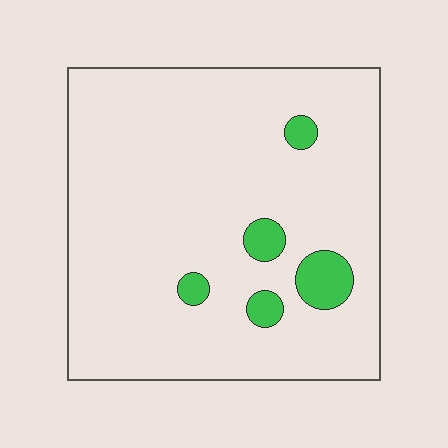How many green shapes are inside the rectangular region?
5.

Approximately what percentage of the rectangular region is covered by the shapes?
Approximately 5%.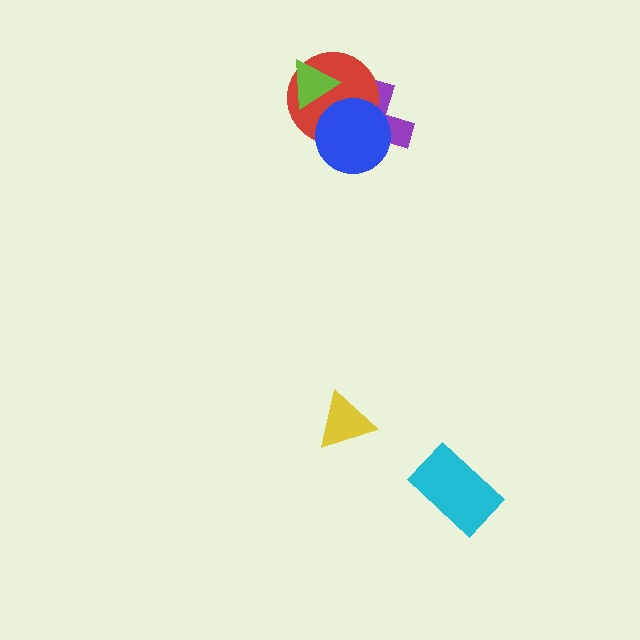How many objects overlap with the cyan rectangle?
0 objects overlap with the cyan rectangle.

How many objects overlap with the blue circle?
2 objects overlap with the blue circle.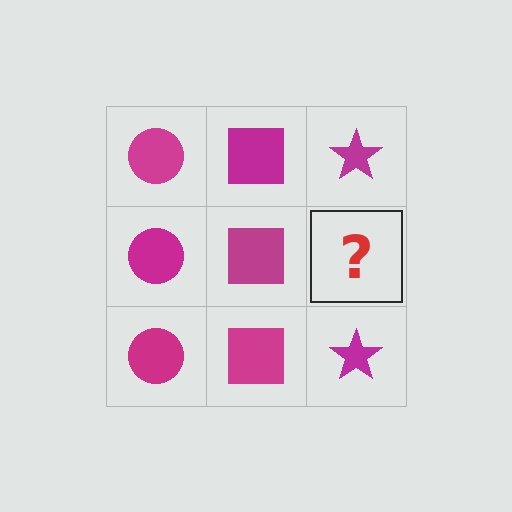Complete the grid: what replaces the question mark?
The question mark should be replaced with a magenta star.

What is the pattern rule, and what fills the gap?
The rule is that each column has a consistent shape. The gap should be filled with a magenta star.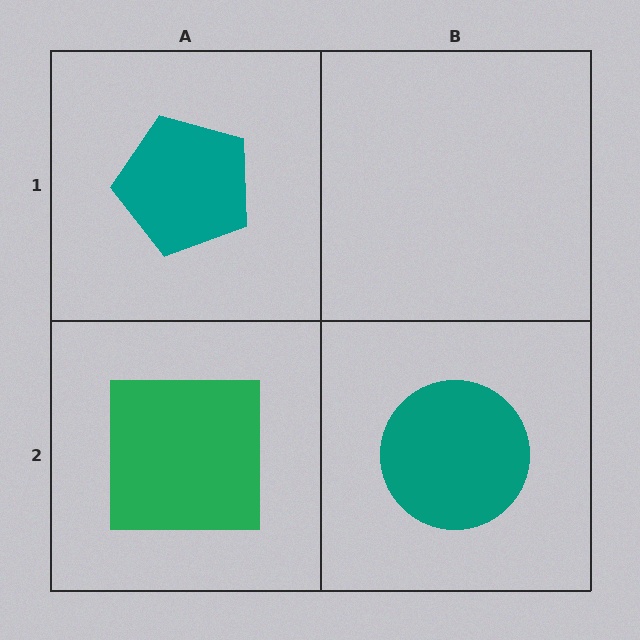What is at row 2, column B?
A teal circle.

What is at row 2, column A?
A green square.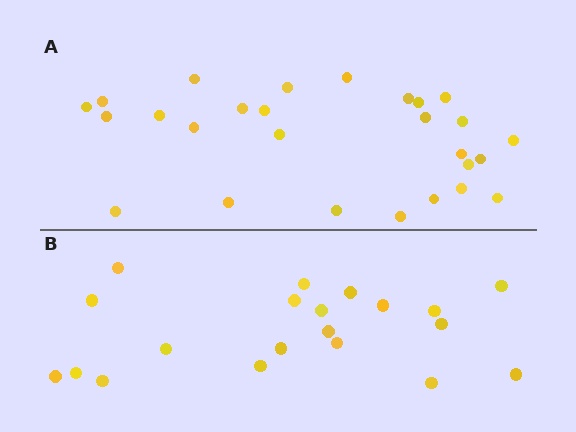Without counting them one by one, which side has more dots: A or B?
Region A (the top region) has more dots.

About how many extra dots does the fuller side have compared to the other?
Region A has roughly 8 or so more dots than region B.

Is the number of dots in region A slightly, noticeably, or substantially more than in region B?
Region A has noticeably more, but not dramatically so. The ratio is roughly 1.4 to 1.